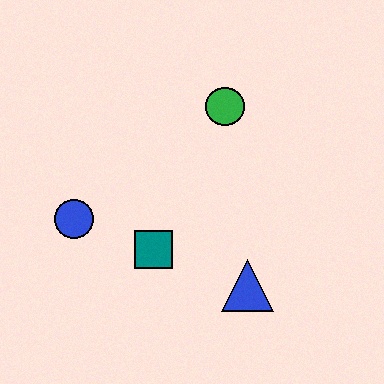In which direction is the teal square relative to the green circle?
The teal square is below the green circle.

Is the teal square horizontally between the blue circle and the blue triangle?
Yes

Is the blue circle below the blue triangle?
No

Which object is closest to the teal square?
The blue circle is closest to the teal square.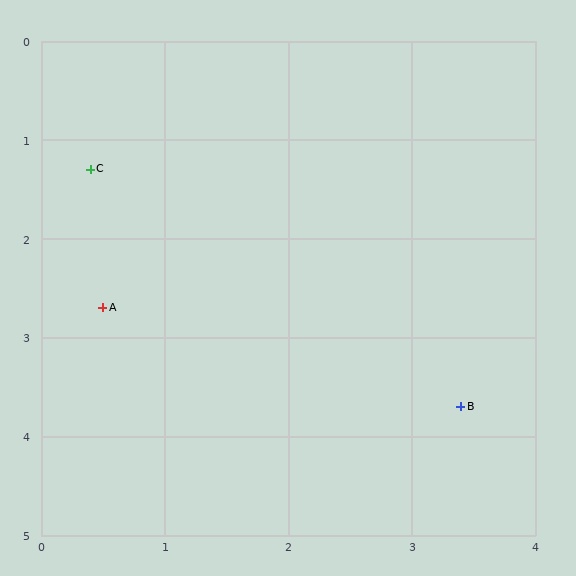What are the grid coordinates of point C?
Point C is at approximately (0.4, 1.3).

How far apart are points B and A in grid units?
Points B and A are about 3.1 grid units apart.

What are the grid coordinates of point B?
Point B is at approximately (3.4, 3.7).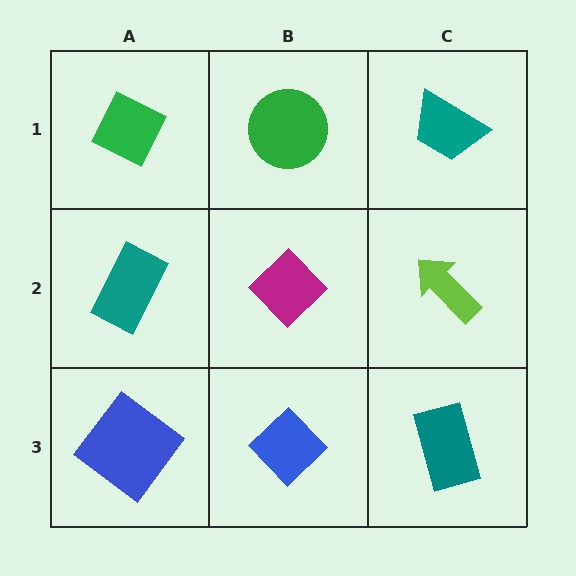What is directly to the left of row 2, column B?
A teal rectangle.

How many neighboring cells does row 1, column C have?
2.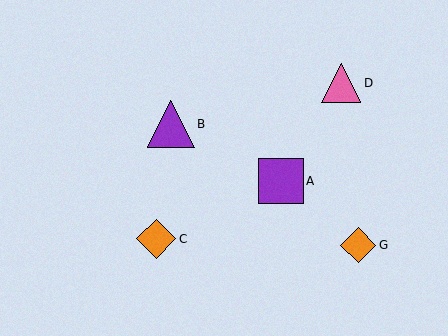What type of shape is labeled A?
Shape A is a purple square.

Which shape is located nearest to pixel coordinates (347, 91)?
The pink triangle (labeled D) at (341, 83) is nearest to that location.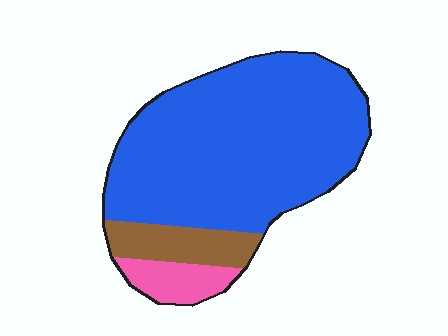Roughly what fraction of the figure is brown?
Brown covers about 10% of the figure.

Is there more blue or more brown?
Blue.